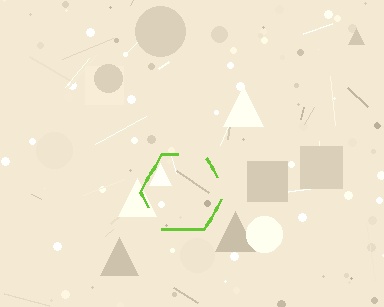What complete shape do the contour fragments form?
The contour fragments form a hexagon.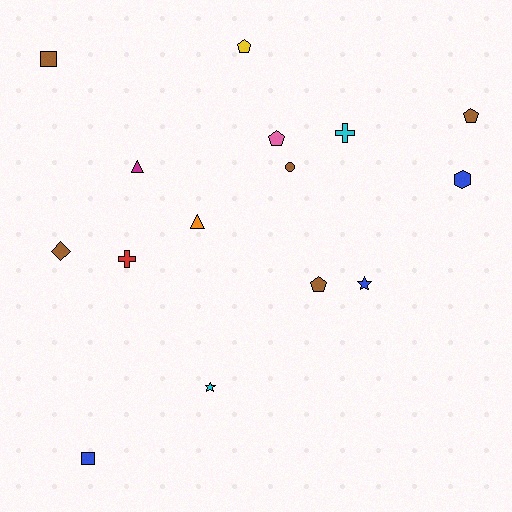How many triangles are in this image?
There are 2 triangles.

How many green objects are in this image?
There are no green objects.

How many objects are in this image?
There are 15 objects.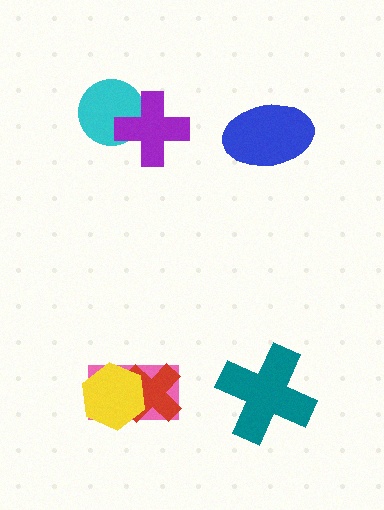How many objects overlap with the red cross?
2 objects overlap with the red cross.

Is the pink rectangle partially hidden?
Yes, it is partially covered by another shape.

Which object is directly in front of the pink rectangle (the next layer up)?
The red cross is directly in front of the pink rectangle.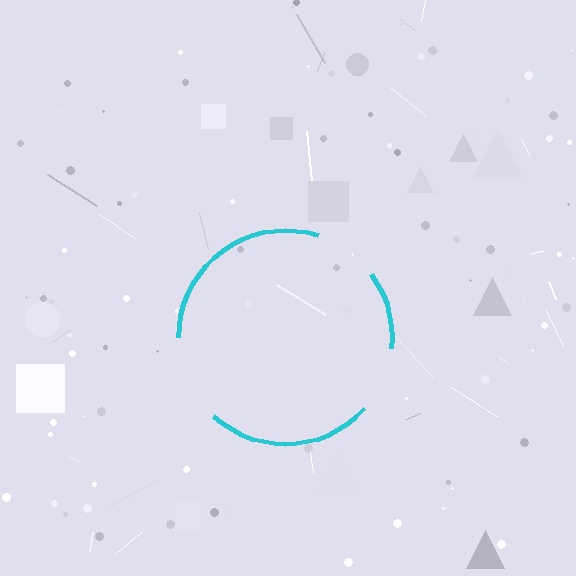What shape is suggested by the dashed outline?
The dashed outline suggests a circle.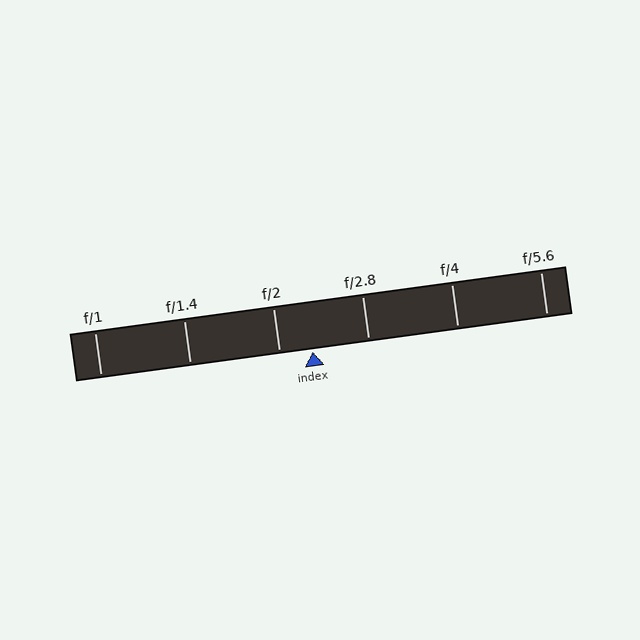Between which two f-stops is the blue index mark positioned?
The index mark is between f/2 and f/2.8.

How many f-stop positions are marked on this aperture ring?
There are 6 f-stop positions marked.